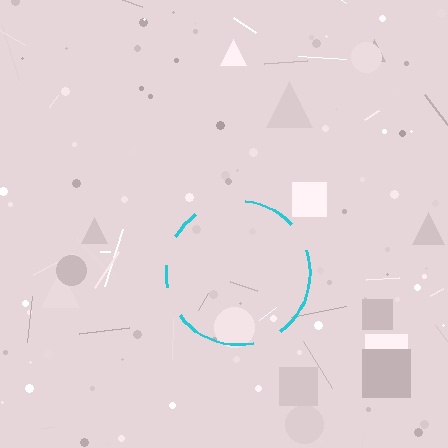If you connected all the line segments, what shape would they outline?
They would outline a circle.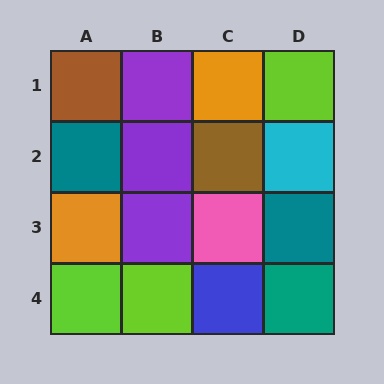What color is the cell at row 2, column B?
Purple.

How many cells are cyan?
1 cell is cyan.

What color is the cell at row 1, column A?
Brown.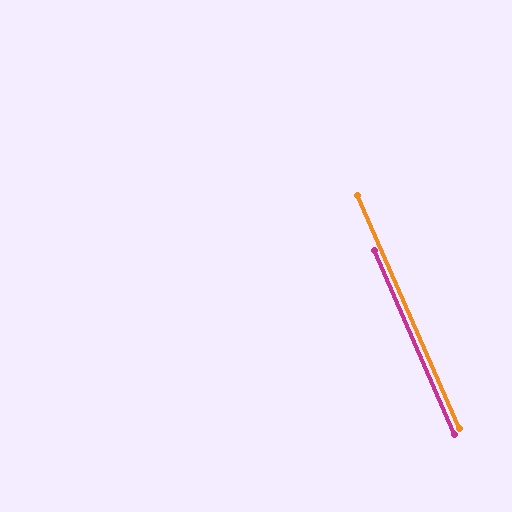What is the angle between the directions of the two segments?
Approximately 0 degrees.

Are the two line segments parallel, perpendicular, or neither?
Parallel — their directions differ by only 0.2°.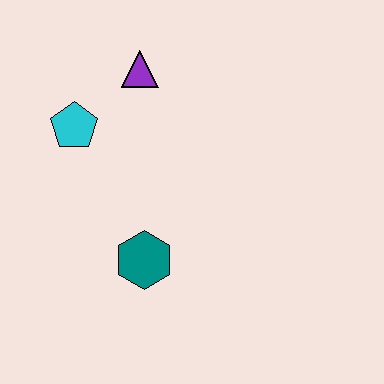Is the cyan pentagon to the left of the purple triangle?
Yes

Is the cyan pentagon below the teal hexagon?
No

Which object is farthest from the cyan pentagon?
The teal hexagon is farthest from the cyan pentagon.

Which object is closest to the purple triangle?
The cyan pentagon is closest to the purple triangle.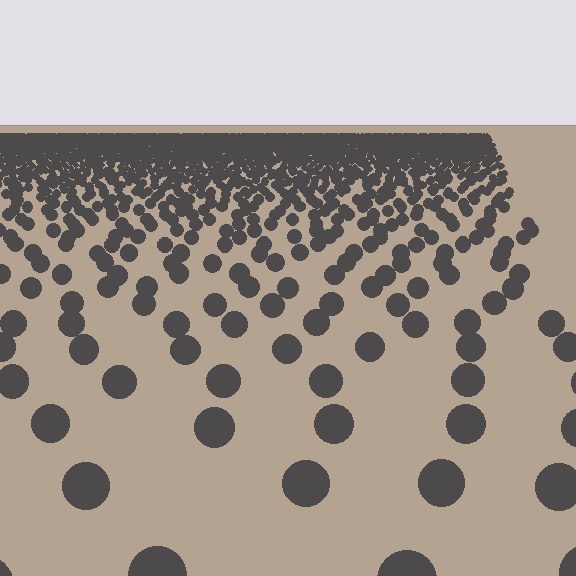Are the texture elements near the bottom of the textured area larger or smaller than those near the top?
Larger. Near the bottom, elements are closer to the viewer and appear at a bigger on-screen size.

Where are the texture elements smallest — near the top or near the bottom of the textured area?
Near the top.